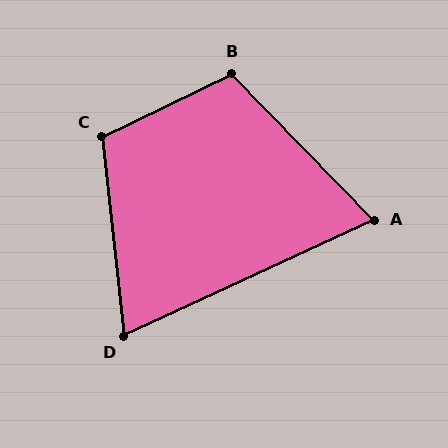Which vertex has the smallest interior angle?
A, at approximately 71 degrees.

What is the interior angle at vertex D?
Approximately 72 degrees (acute).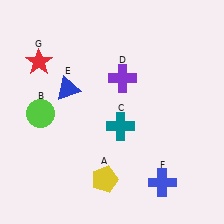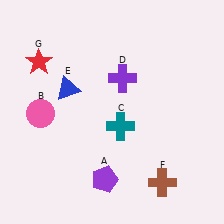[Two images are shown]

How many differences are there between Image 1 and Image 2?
There are 3 differences between the two images.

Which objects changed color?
A changed from yellow to purple. B changed from lime to pink. F changed from blue to brown.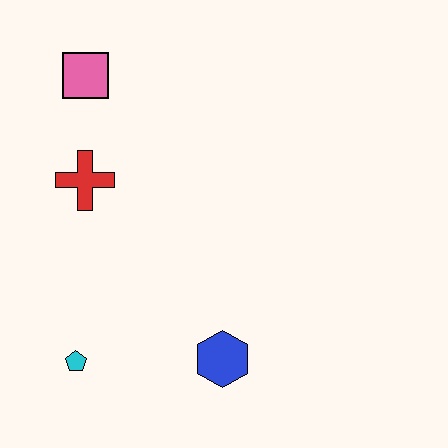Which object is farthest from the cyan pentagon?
The pink square is farthest from the cyan pentagon.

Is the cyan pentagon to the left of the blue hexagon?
Yes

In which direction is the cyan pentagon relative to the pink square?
The cyan pentagon is below the pink square.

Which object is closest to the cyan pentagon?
The blue hexagon is closest to the cyan pentagon.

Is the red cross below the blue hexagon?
No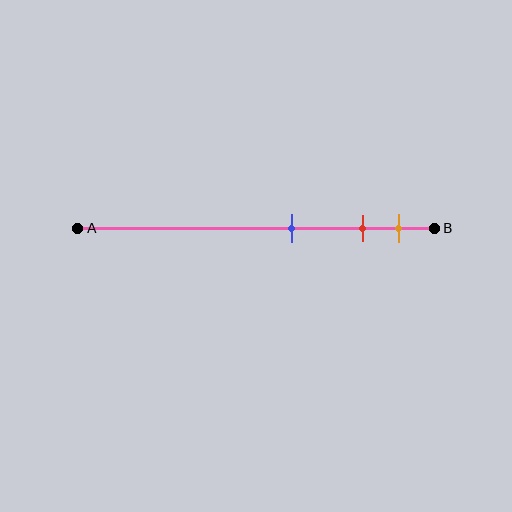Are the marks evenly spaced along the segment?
No, the marks are not evenly spaced.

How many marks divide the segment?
There are 3 marks dividing the segment.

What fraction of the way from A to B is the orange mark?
The orange mark is approximately 90% (0.9) of the way from A to B.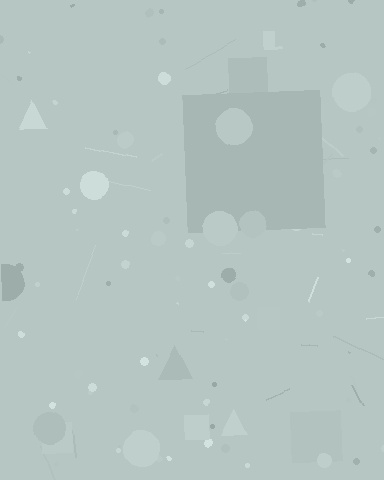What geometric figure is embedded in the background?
A square is embedded in the background.